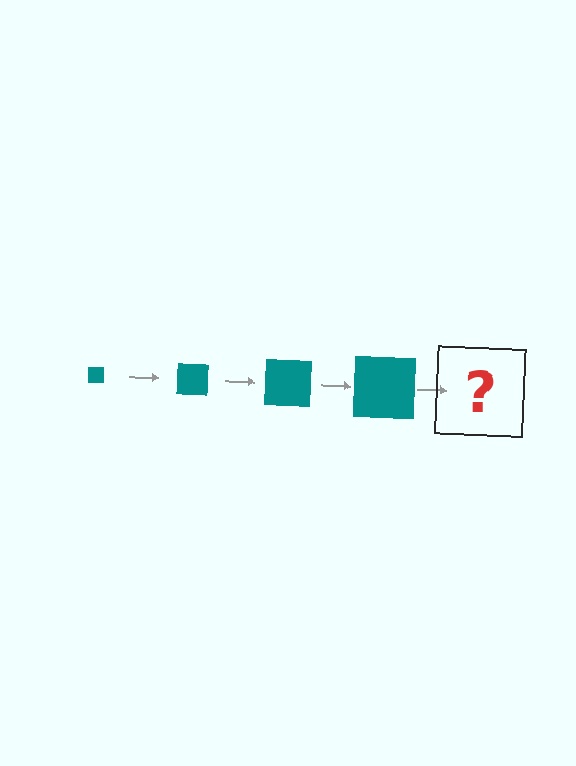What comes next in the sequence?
The next element should be a teal square, larger than the previous one.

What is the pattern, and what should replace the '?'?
The pattern is that the square gets progressively larger each step. The '?' should be a teal square, larger than the previous one.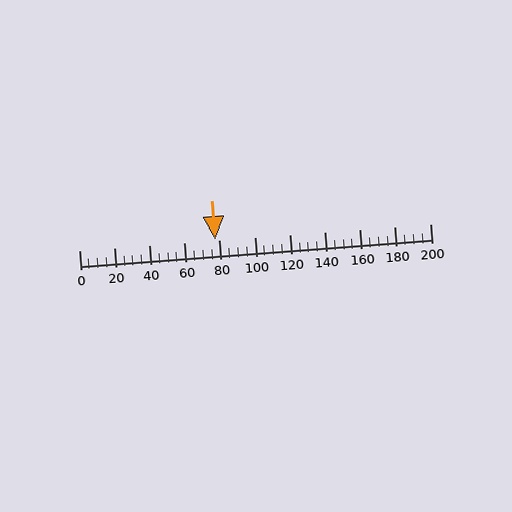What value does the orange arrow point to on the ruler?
The orange arrow points to approximately 77.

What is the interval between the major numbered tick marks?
The major tick marks are spaced 20 units apart.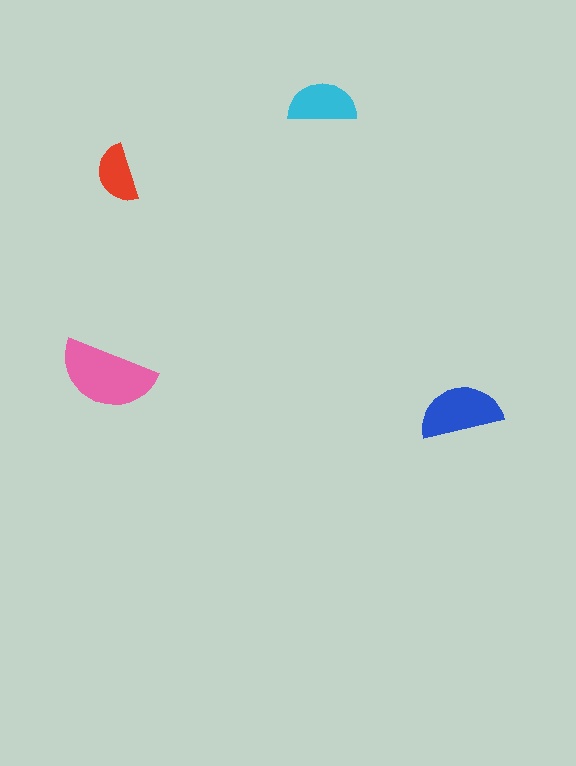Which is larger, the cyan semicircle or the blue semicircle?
The blue one.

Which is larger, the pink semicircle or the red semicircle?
The pink one.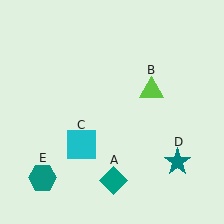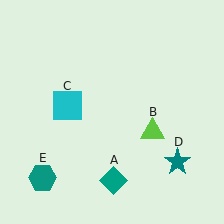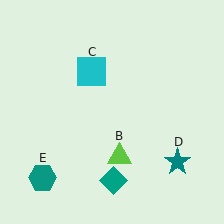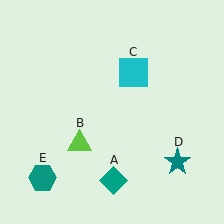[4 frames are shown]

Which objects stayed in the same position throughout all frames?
Teal diamond (object A) and teal star (object D) and teal hexagon (object E) remained stationary.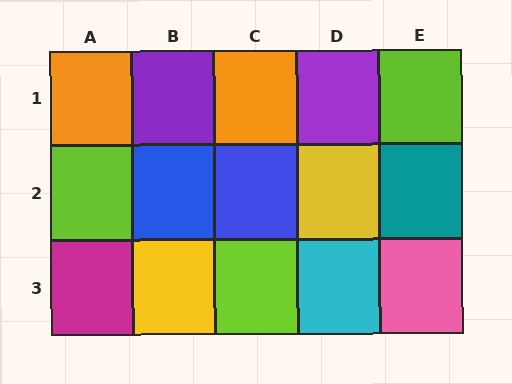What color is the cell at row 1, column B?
Purple.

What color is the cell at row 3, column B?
Yellow.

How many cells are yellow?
2 cells are yellow.